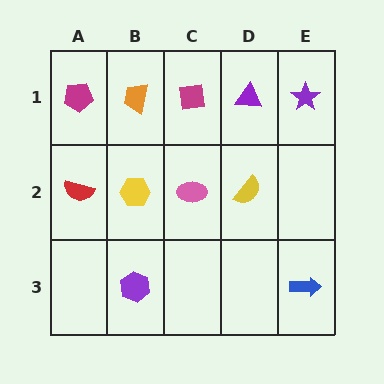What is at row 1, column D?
A purple triangle.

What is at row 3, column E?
A blue arrow.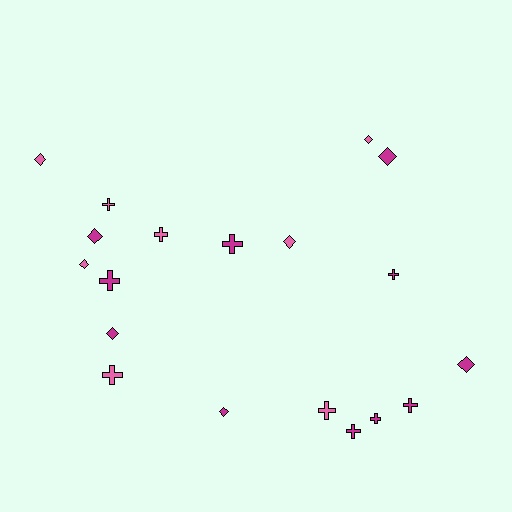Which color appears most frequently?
Magenta, with 11 objects.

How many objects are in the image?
There are 19 objects.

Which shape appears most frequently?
Cross, with 10 objects.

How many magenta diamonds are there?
There are 5 magenta diamonds.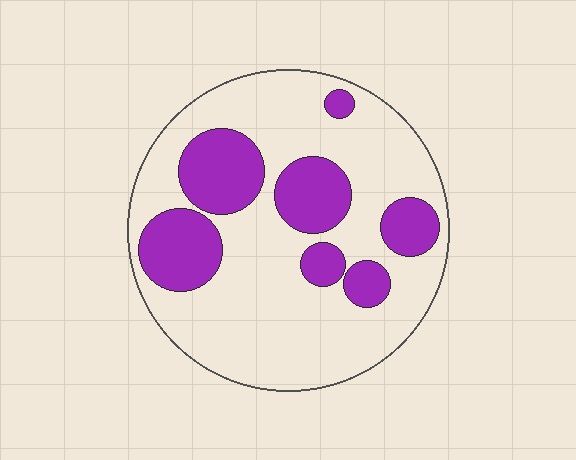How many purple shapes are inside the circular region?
7.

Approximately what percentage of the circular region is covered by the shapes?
Approximately 30%.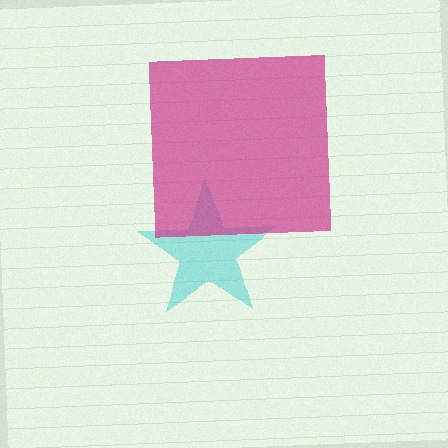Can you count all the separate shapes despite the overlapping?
Yes, there are 2 separate shapes.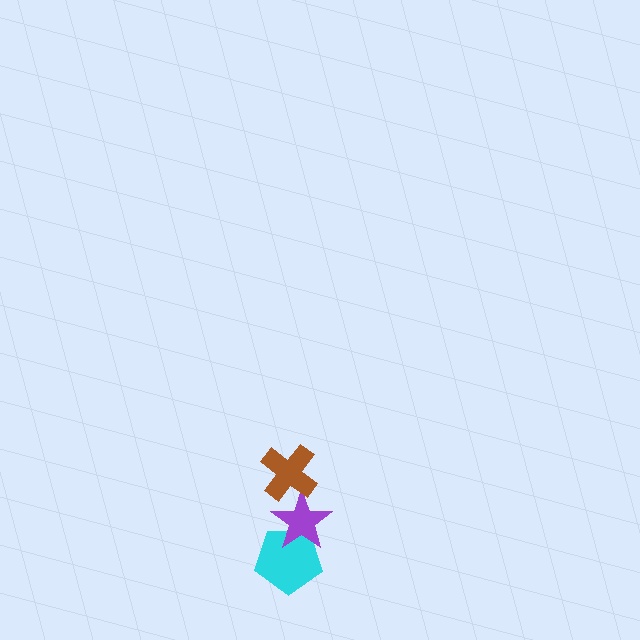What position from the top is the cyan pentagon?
The cyan pentagon is 3rd from the top.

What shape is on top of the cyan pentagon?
The purple star is on top of the cyan pentagon.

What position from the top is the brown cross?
The brown cross is 1st from the top.